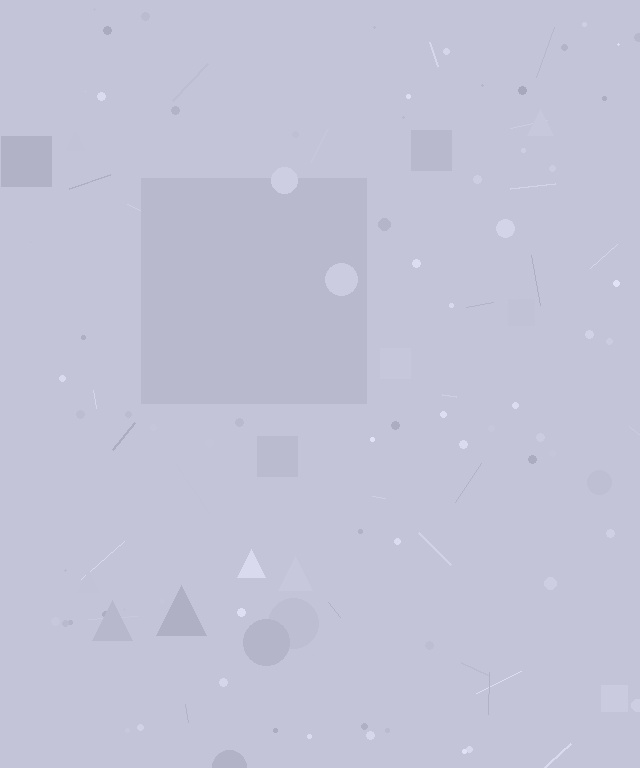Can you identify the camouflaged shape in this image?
The camouflaged shape is a square.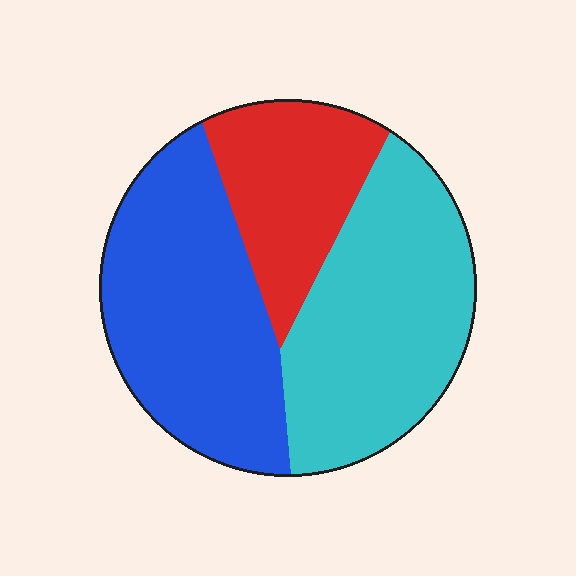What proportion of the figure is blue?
Blue covers about 40% of the figure.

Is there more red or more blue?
Blue.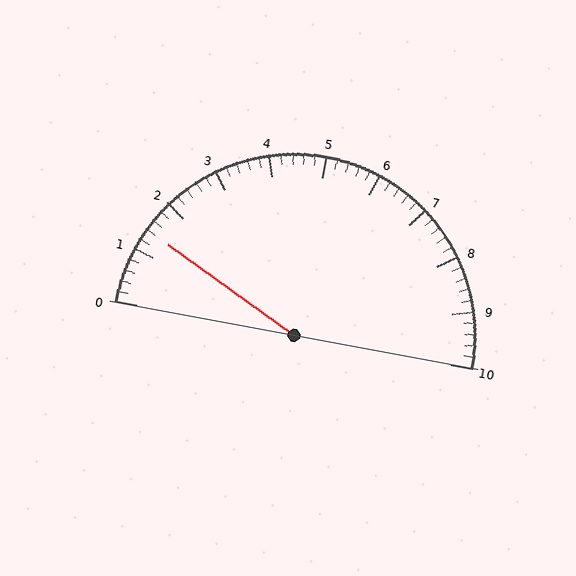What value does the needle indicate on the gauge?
The needle indicates approximately 1.4.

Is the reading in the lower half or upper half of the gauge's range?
The reading is in the lower half of the range (0 to 10).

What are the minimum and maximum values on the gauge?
The gauge ranges from 0 to 10.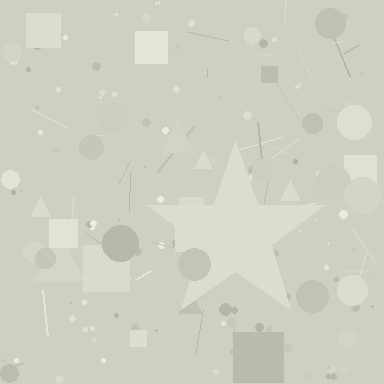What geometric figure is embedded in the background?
A star is embedded in the background.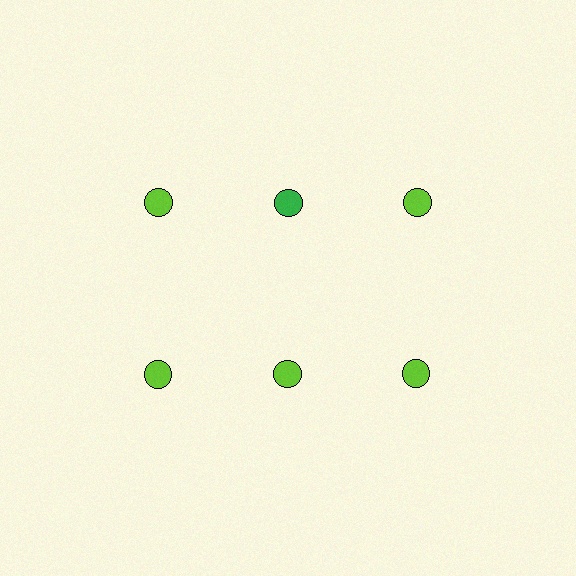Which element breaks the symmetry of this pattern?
The green circle in the top row, second from left column breaks the symmetry. All other shapes are lime circles.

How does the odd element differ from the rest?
It has a different color: green instead of lime.